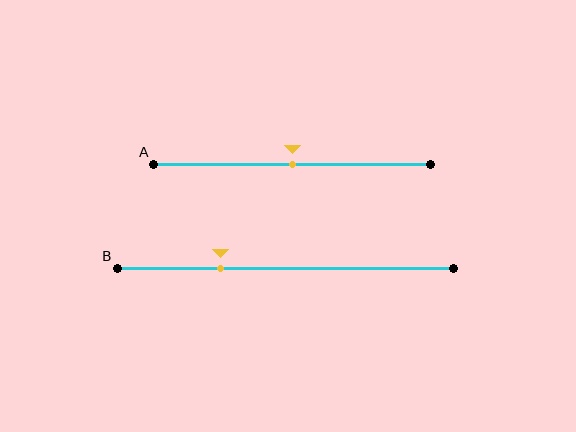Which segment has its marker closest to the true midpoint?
Segment A has its marker closest to the true midpoint.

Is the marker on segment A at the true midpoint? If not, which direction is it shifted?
Yes, the marker on segment A is at the true midpoint.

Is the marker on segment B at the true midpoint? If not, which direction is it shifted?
No, the marker on segment B is shifted to the left by about 19% of the segment length.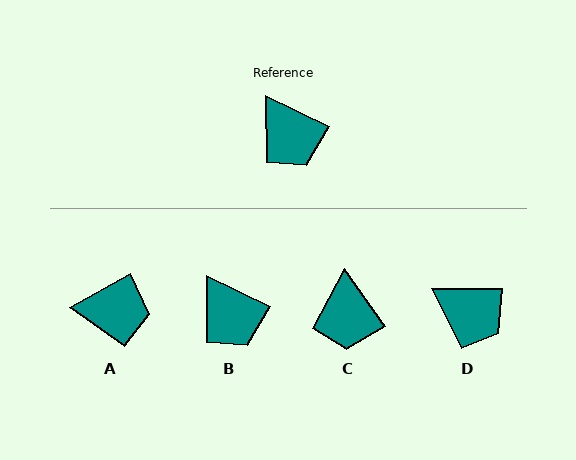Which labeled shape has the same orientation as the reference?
B.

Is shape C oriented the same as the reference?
No, it is off by about 28 degrees.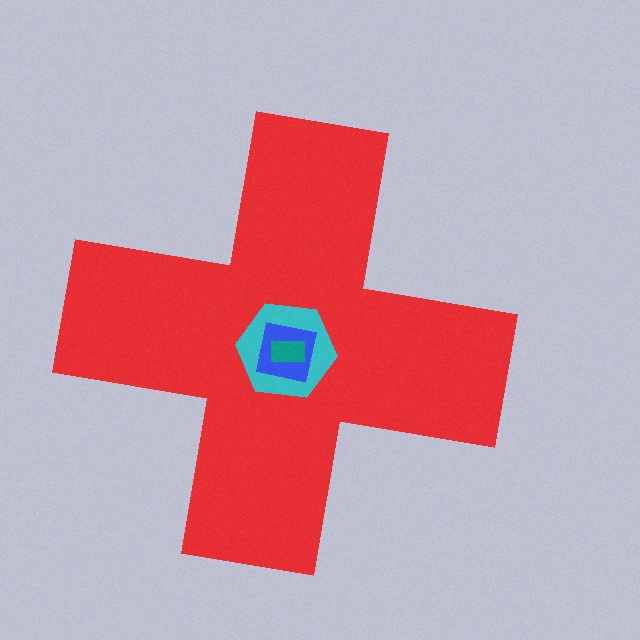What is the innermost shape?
The teal rectangle.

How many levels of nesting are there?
4.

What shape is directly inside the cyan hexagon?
The blue square.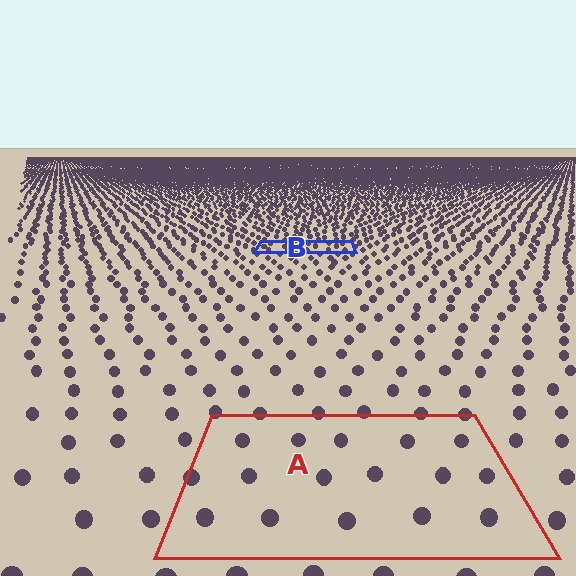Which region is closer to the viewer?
Region A is closer. The texture elements there are larger and more spread out.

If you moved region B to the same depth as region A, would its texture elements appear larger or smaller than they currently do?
They would appear larger. At a closer depth, the same texture elements are projected at a bigger on-screen size.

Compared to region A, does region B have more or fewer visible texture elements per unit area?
Region B has more texture elements per unit area — they are packed more densely because it is farther away.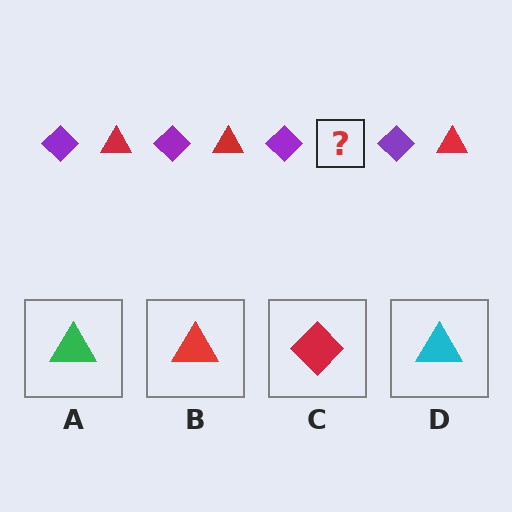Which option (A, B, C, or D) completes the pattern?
B.